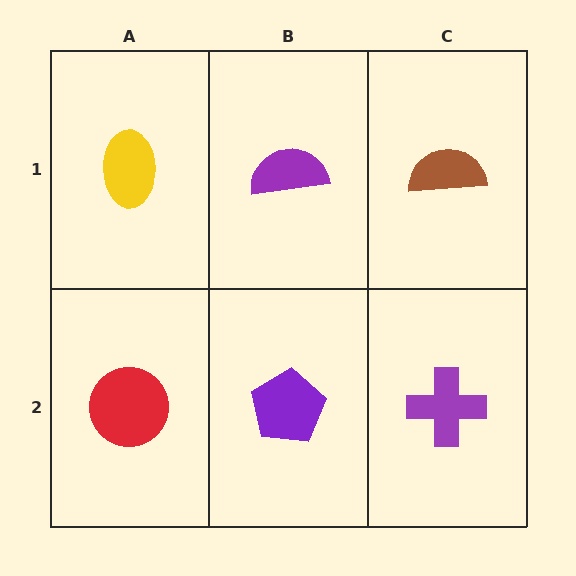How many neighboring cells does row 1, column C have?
2.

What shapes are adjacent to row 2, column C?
A brown semicircle (row 1, column C), a purple pentagon (row 2, column B).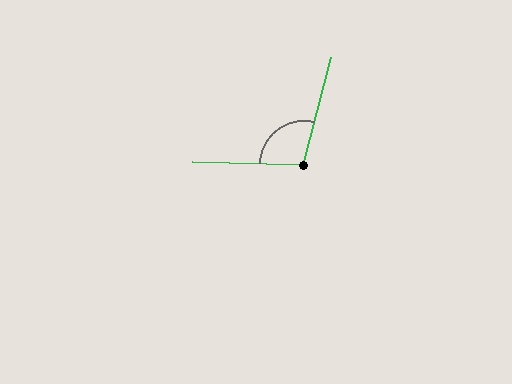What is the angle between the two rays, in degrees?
Approximately 103 degrees.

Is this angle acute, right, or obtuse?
It is obtuse.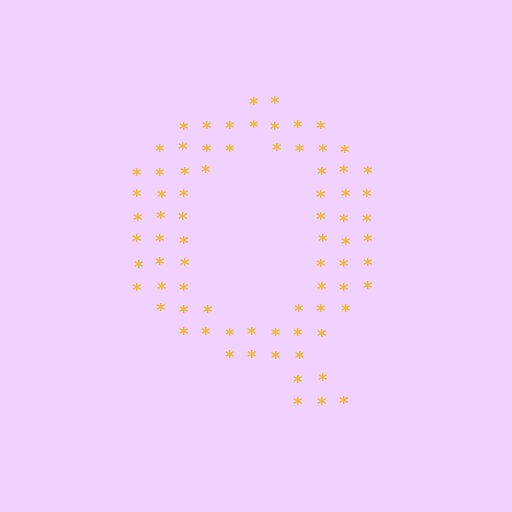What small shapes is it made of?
It is made of small asterisks.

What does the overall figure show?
The overall figure shows the letter Q.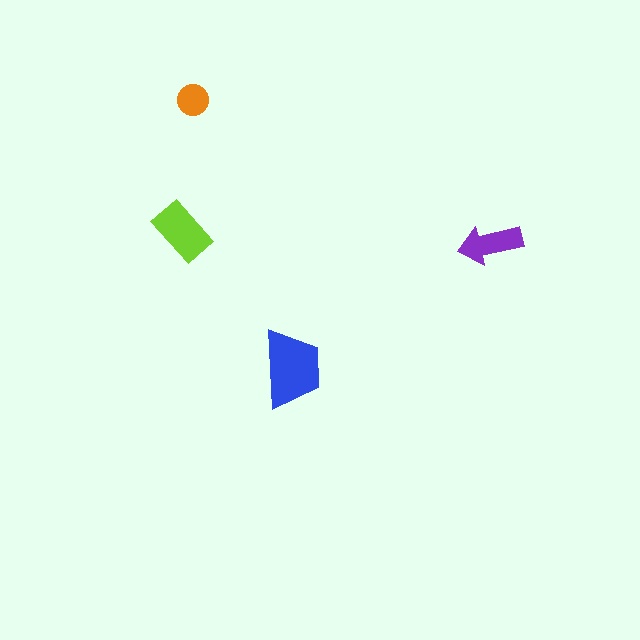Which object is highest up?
The orange circle is topmost.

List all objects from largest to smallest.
The blue trapezoid, the lime rectangle, the purple arrow, the orange circle.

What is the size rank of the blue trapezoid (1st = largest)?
1st.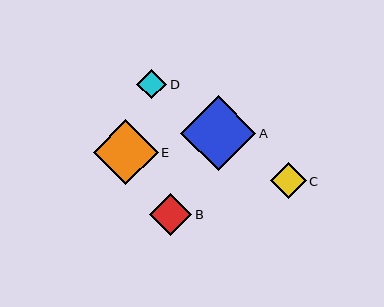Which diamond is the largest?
Diamond A is the largest with a size of approximately 75 pixels.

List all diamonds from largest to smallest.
From largest to smallest: A, E, B, C, D.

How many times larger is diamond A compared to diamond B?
Diamond A is approximately 1.8 times the size of diamond B.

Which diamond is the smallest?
Diamond D is the smallest with a size of approximately 30 pixels.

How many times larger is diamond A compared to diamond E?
Diamond A is approximately 1.2 times the size of diamond E.